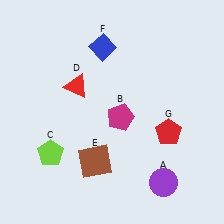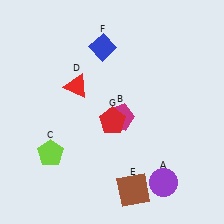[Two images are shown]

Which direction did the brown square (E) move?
The brown square (E) moved right.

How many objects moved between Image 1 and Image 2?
2 objects moved between the two images.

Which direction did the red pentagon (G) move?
The red pentagon (G) moved left.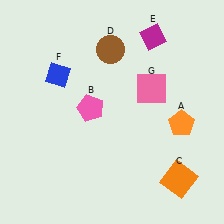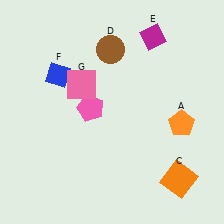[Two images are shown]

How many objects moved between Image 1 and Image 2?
1 object moved between the two images.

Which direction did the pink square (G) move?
The pink square (G) moved left.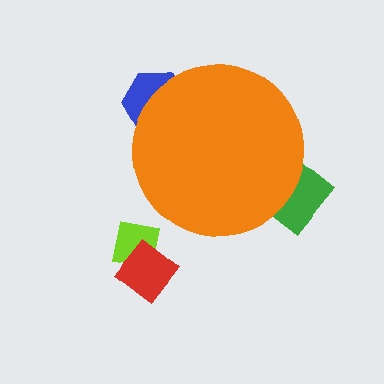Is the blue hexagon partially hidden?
Yes, the blue hexagon is partially hidden behind the orange circle.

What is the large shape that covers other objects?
An orange circle.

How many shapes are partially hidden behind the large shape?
2 shapes are partially hidden.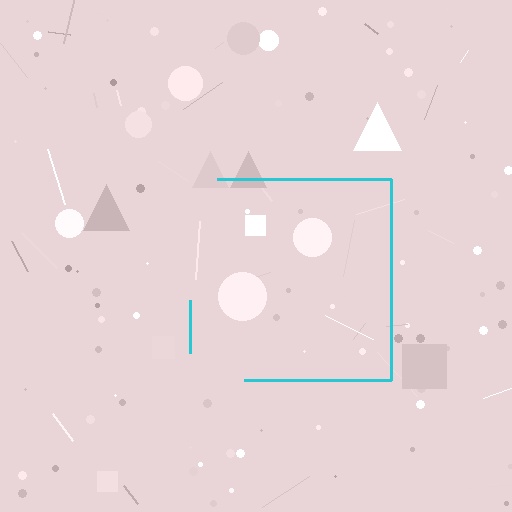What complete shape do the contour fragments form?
The contour fragments form a square.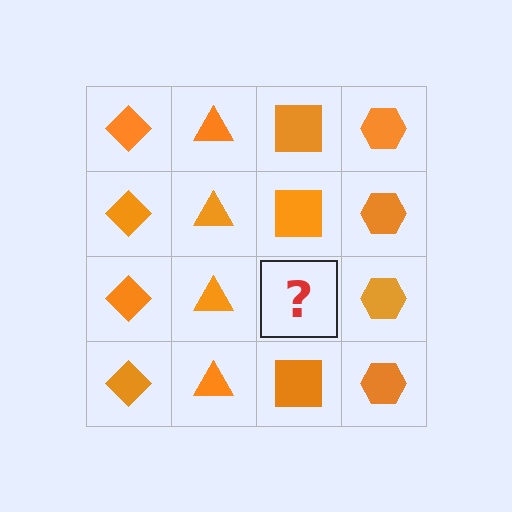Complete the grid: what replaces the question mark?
The question mark should be replaced with an orange square.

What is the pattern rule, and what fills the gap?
The rule is that each column has a consistent shape. The gap should be filled with an orange square.